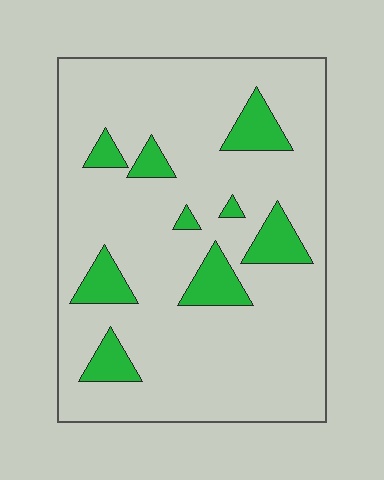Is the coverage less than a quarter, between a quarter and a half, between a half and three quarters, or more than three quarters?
Less than a quarter.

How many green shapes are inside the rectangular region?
9.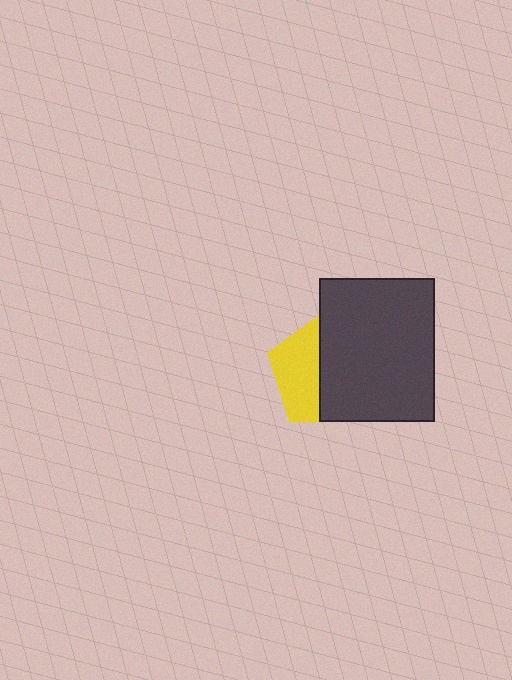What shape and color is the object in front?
The object in front is a dark gray rectangle.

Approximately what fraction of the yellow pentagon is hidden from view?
Roughly 58% of the yellow pentagon is hidden behind the dark gray rectangle.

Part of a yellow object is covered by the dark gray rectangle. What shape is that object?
It is a pentagon.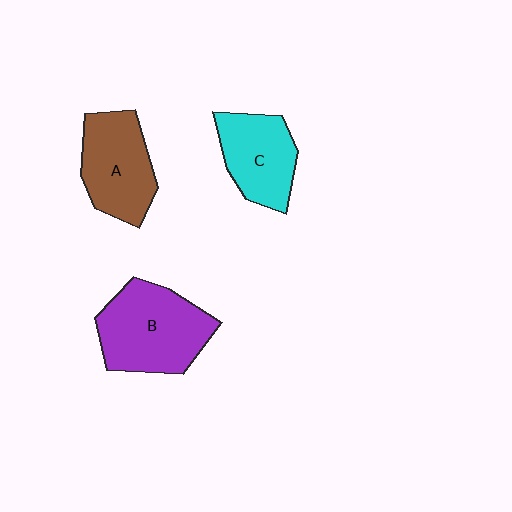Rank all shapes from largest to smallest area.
From largest to smallest: B (purple), A (brown), C (cyan).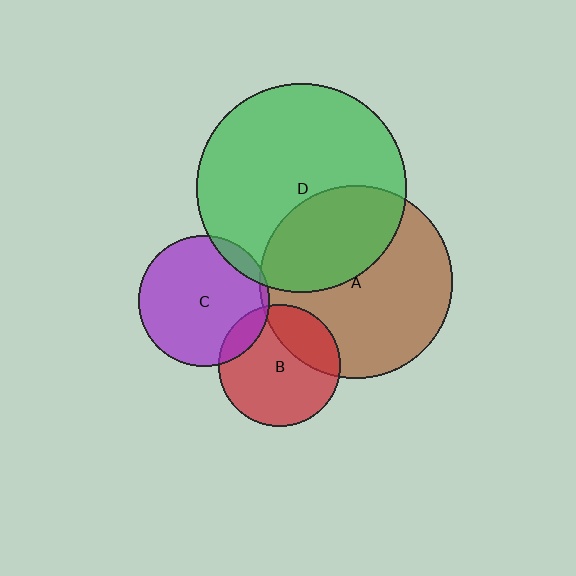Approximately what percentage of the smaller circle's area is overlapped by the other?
Approximately 25%.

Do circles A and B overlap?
Yes.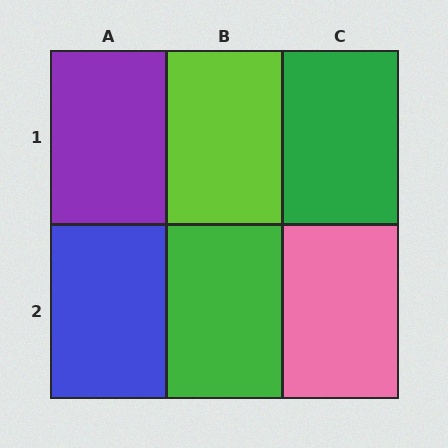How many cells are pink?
1 cell is pink.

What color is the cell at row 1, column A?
Purple.